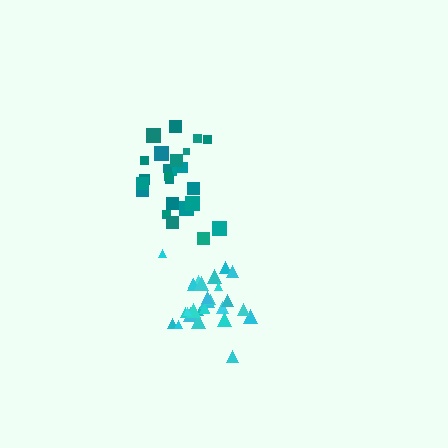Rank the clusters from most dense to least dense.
cyan, teal.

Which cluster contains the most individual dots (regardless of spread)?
Cyan (28).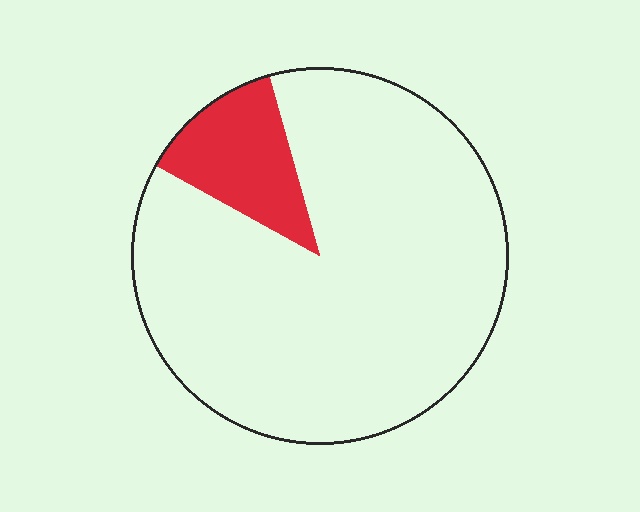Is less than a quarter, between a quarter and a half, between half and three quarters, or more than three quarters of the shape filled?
Less than a quarter.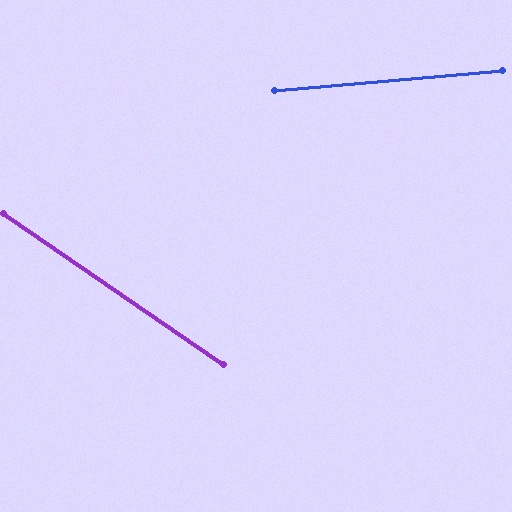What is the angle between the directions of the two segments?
Approximately 39 degrees.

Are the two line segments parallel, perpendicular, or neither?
Neither parallel nor perpendicular — they differ by about 39°.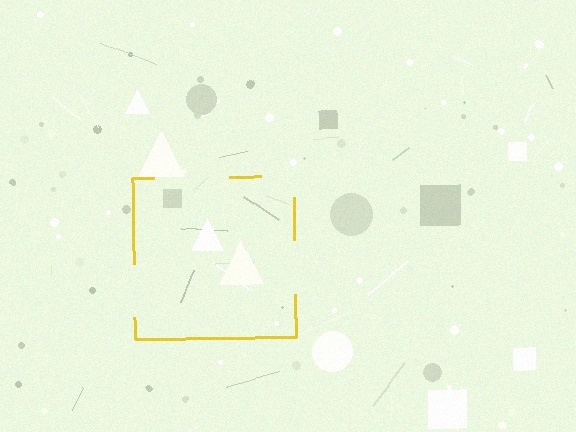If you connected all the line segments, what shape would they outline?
They would outline a square.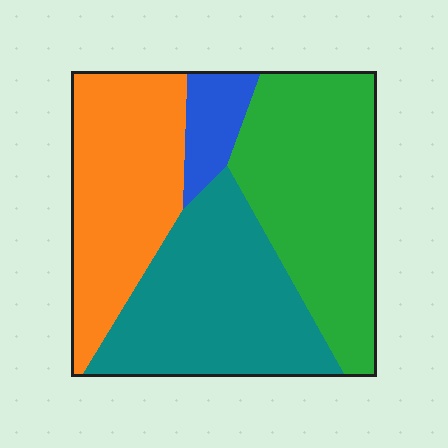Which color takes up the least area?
Blue, at roughly 5%.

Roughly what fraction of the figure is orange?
Orange covers 28% of the figure.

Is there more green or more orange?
Green.